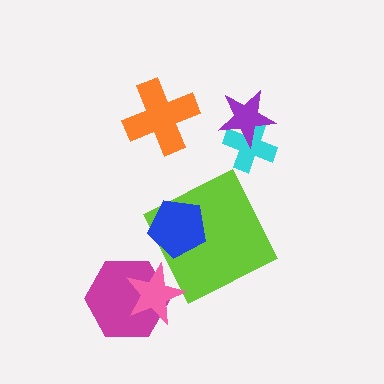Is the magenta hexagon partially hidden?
Yes, it is partially covered by another shape.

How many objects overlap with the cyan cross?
1 object overlaps with the cyan cross.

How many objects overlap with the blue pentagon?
1 object overlaps with the blue pentagon.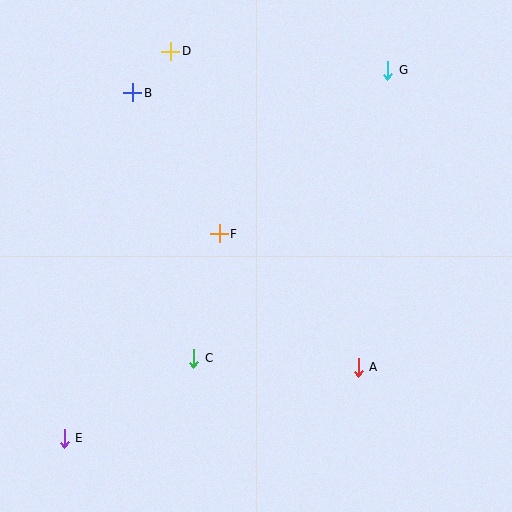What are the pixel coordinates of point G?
Point G is at (388, 70).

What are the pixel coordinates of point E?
Point E is at (64, 438).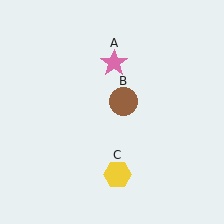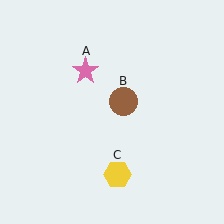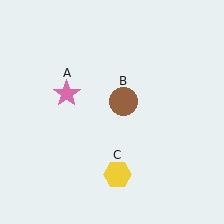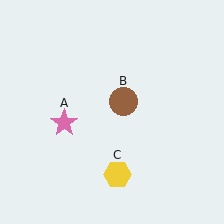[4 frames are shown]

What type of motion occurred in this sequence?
The pink star (object A) rotated counterclockwise around the center of the scene.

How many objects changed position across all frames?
1 object changed position: pink star (object A).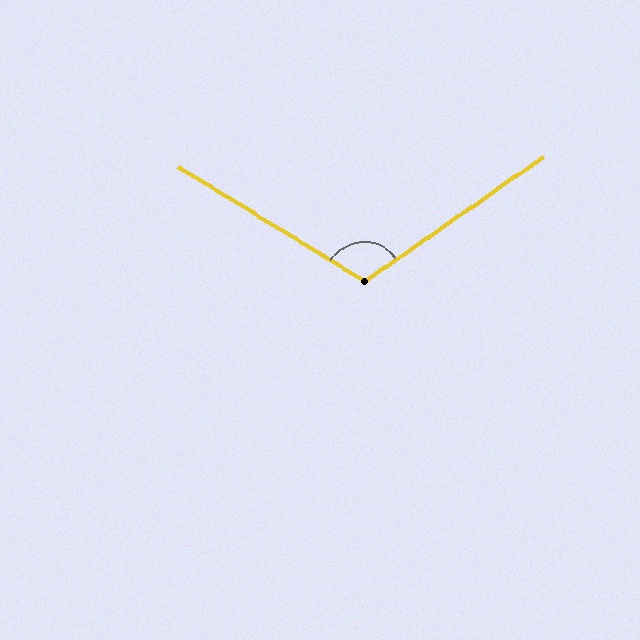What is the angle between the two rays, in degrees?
Approximately 114 degrees.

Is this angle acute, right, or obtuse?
It is obtuse.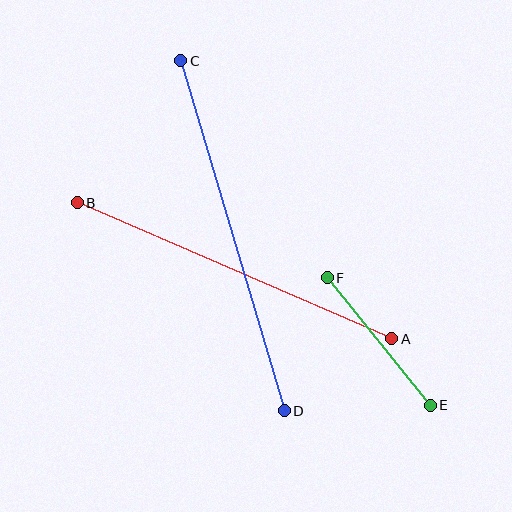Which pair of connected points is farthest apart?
Points C and D are farthest apart.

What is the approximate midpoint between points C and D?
The midpoint is at approximately (232, 236) pixels.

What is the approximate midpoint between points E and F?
The midpoint is at approximately (379, 342) pixels.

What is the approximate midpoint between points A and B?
The midpoint is at approximately (235, 271) pixels.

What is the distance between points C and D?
The distance is approximately 365 pixels.